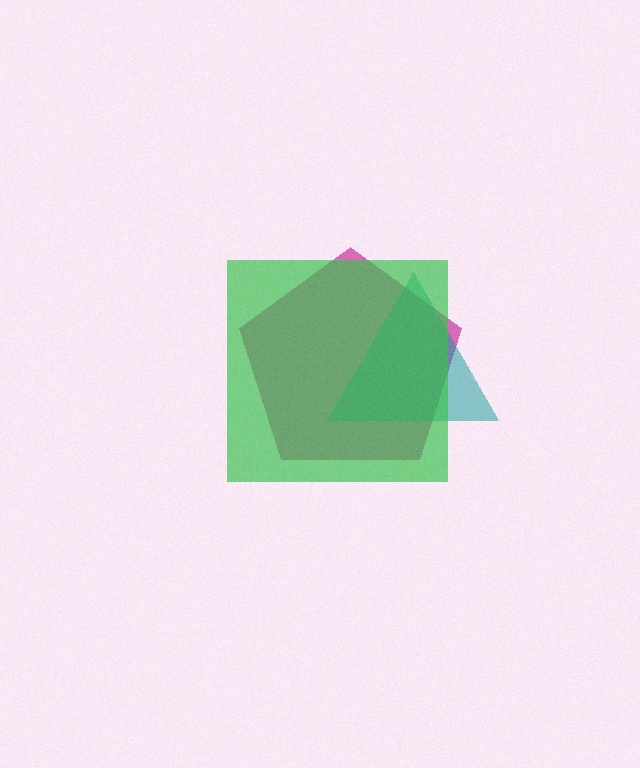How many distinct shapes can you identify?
There are 3 distinct shapes: a magenta pentagon, a teal triangle, a green square.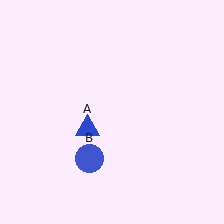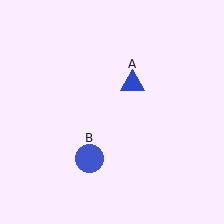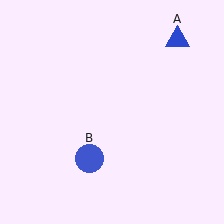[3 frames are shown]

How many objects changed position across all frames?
1 object changed position: blue triangle (object A).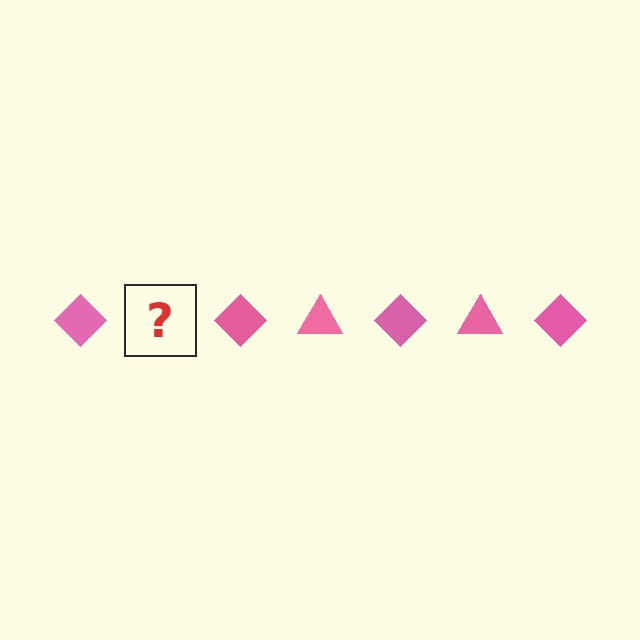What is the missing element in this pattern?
The missing element is a pink triangle.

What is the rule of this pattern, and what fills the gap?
The rule is that the pattern cycles through diamond, triangle shapes in pink. The gap should be filled with a pink triangle.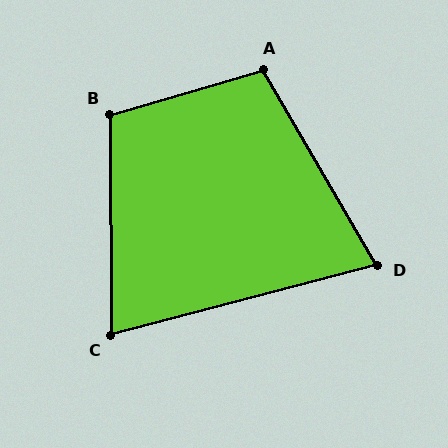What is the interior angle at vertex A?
Approximately 104 degrees (obtuse).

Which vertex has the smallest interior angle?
D, at approximately 74 degrees.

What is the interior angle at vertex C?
Approximately 76 degrees (acute).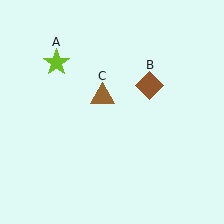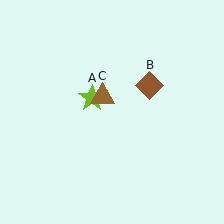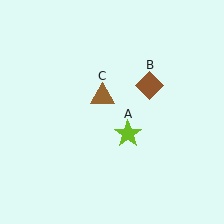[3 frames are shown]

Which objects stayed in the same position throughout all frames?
Brown diamond (object B) and brown triangle (object C) remained stationary.